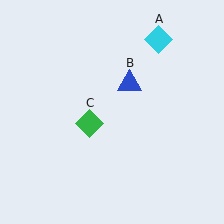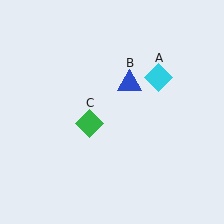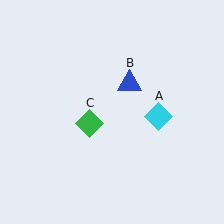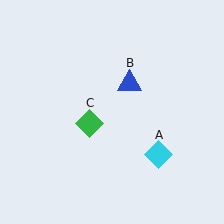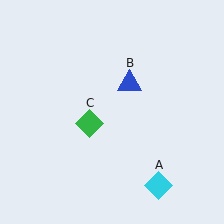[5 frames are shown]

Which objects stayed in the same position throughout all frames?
Blue triangle (object B) and green diamond (object C) remained stationary.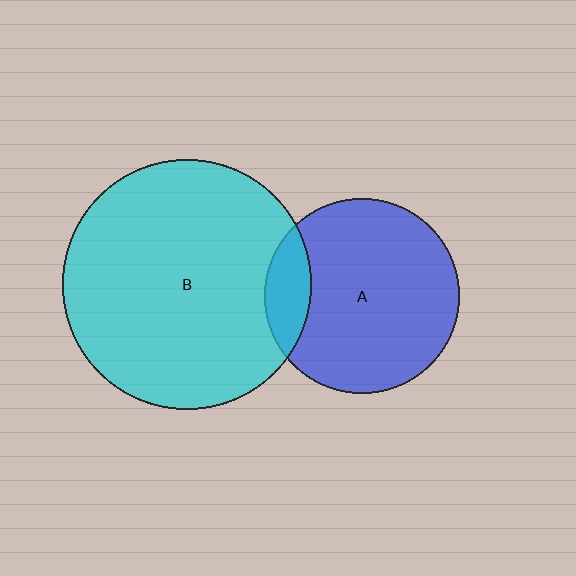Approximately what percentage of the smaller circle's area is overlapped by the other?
Approximately 15%.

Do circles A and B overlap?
Yes.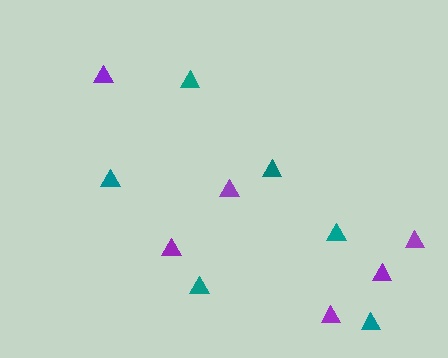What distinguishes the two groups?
There are 2 groups: one group of teal triangles (6) and one group of purple triangles (6).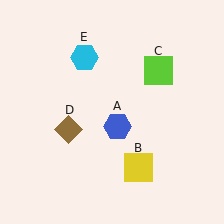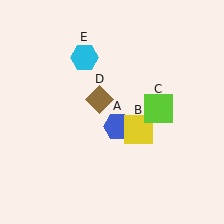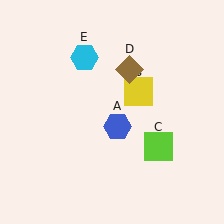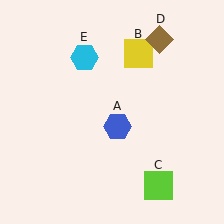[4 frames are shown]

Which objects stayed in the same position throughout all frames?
Blue hexagon (object A) and cyan hexagon (object E) remained stationary.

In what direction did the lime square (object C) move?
The lime square (object C) moved down.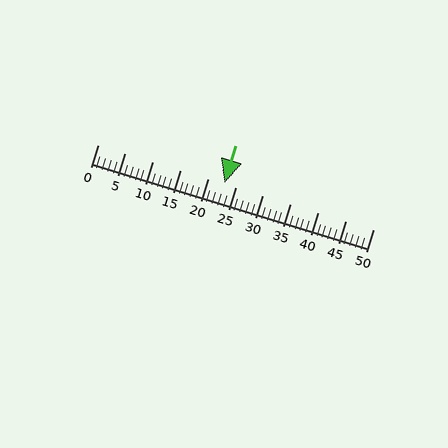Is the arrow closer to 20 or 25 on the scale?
The arrow is closer to 25.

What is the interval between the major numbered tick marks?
The major tick marks are spaced 5 units apart.